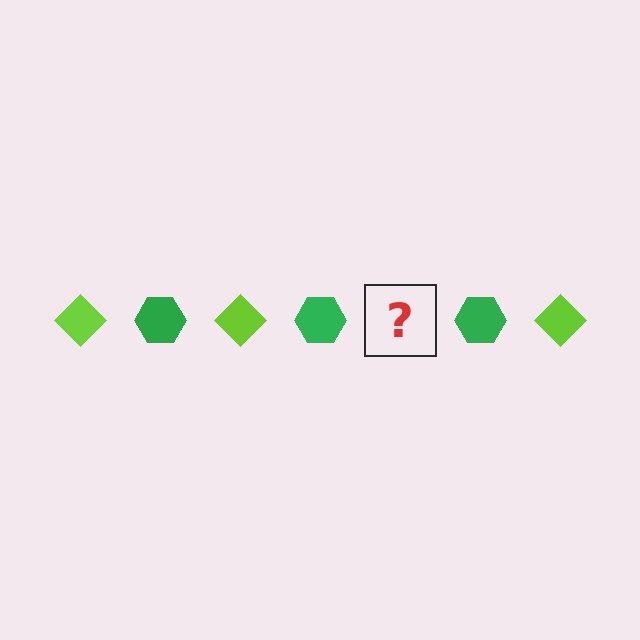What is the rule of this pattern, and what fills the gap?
The rule is that the pattern alternates between lime diamond and green hexagon. The gap should be filled with a lime diamond.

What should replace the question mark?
The question mark should be replaced with a lime diamond.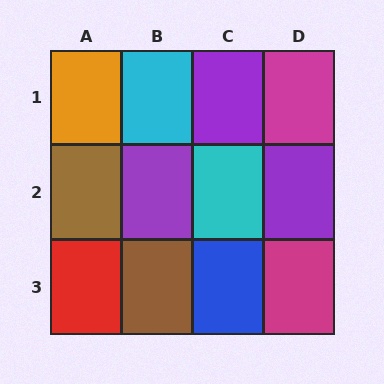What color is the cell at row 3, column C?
Blue.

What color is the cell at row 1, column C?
Purple.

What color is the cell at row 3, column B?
Brown.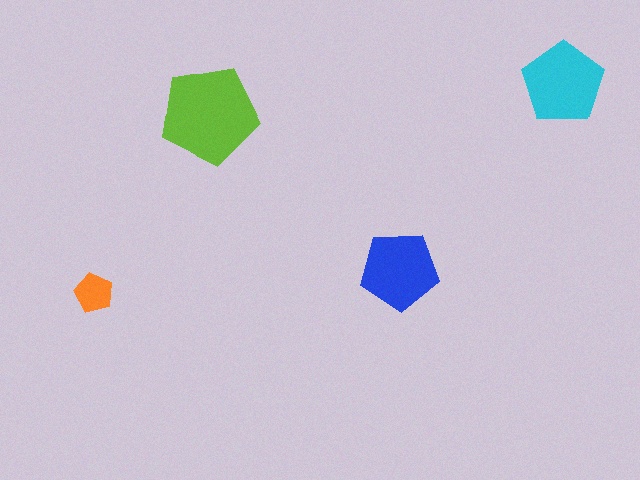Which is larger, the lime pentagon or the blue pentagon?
The lime one.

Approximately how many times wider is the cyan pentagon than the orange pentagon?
About 2 times wider.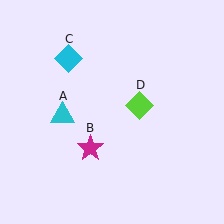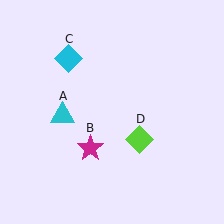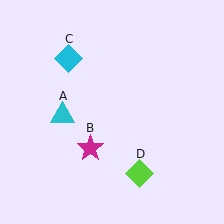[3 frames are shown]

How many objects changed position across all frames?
1 object changed position: lime diamond (object D).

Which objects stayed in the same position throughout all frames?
Cyan triangle (object A) and magenta star (object B) and cyan diamond (object C) remained stationary.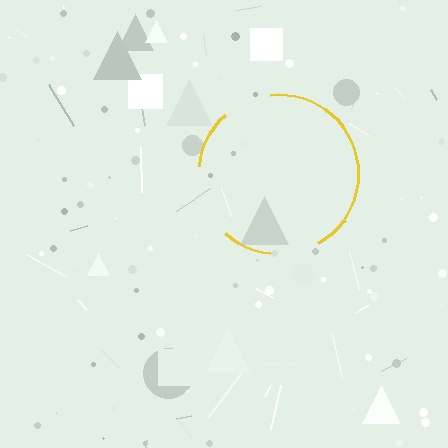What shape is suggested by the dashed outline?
The dashed outline suggests a circle.